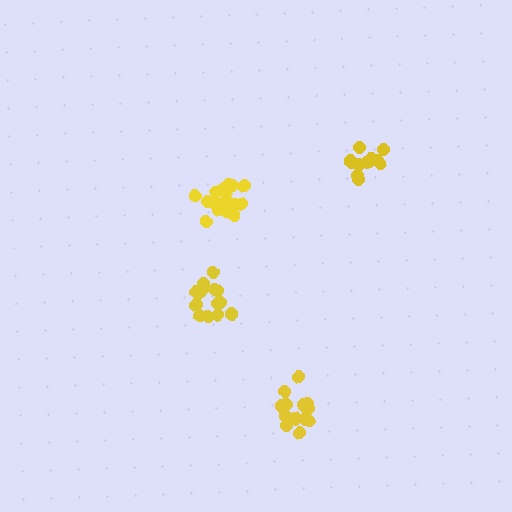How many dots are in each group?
Group 1: 16 dots, Group 2: 13 dots, Group 3: 19 dots, Group 4: 14 dots (62 total).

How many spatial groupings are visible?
There are 4 spatial groupings.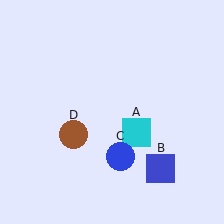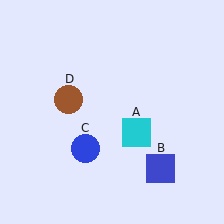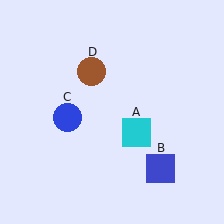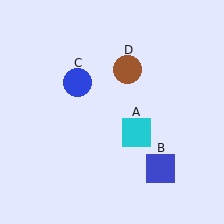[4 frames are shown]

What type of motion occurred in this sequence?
The blue circle (object C), brown circle (object D) rotated clockwise around the center of the scene.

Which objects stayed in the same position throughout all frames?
Cyan square (object A) and blue square (object B) remained stationary.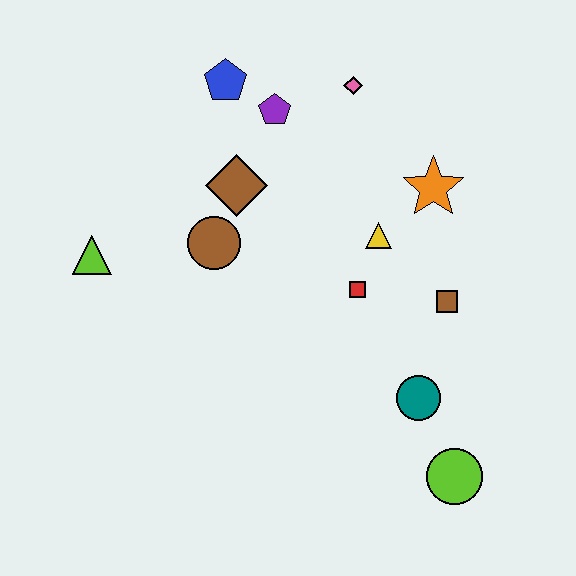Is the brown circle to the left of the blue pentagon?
Yes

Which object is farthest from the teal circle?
The blue pentagon is farthest from the teal circle.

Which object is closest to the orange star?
The yellow triangle is closest to the orange star.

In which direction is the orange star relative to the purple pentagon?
The orange star is to the right of the purple pentagon.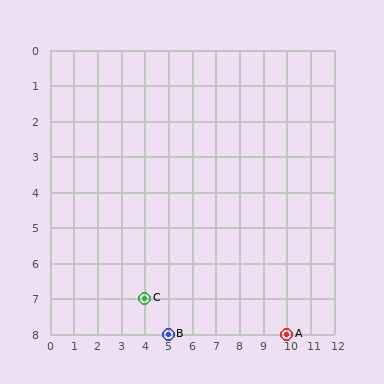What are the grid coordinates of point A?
Point A is at grid coordinates (10, 8).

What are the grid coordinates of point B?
Point B is at grid coordinates (5, 8).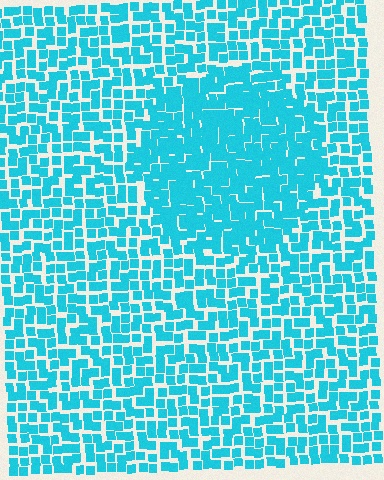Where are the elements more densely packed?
The elements are more densely packed inside the circle boundary.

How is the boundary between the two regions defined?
The boundary is defined by a change in element density (approximately 1.6x ratio). All elements are the same color, size, and shape.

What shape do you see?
I see a circle.